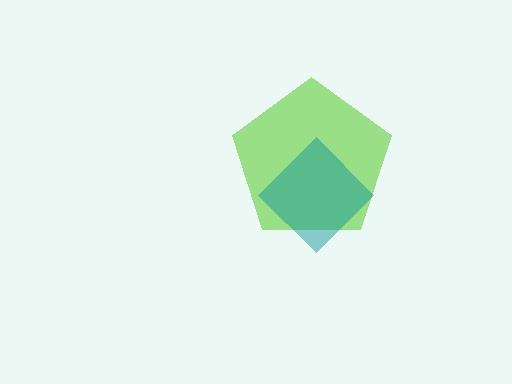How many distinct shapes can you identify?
There are 2 distinct shapes: a lime pentagon, a teal diamond.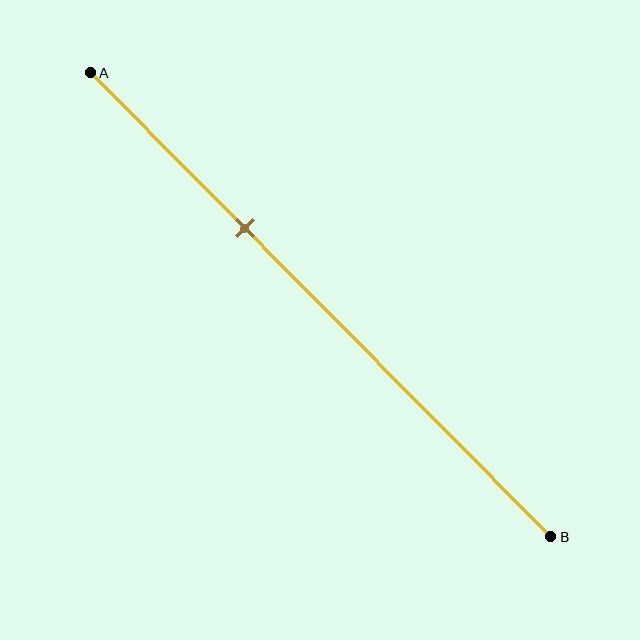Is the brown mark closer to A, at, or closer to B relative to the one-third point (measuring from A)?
The brown mark is approximately at the one-third point of segment AB.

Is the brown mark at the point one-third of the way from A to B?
Yes, the mark is approximately at the one-third point.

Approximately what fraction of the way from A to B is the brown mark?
The brown mark is approximately 35% of the way from A to B.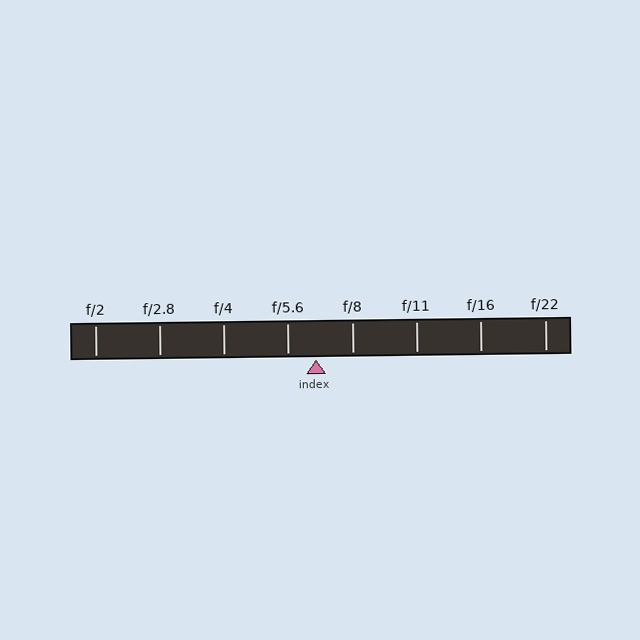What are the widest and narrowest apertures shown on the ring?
The widest aperture shown is f/2 and the narrowest is f/22.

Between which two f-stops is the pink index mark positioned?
The index mark is between f/5.6 and f/8.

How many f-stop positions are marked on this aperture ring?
There are 8 f-stop positions marked.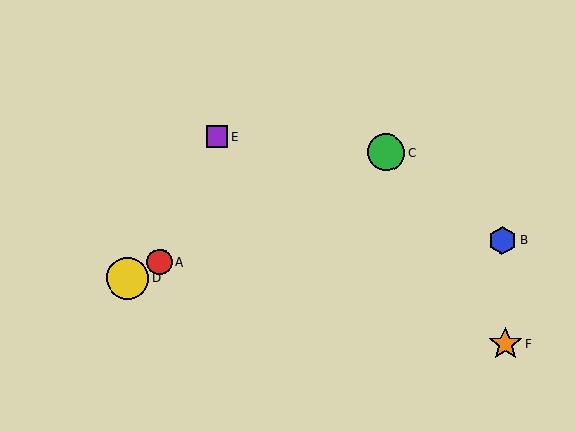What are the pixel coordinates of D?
Object D is at (128, 278).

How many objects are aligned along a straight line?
3 objects (A, C, D) are aligned along a straight line.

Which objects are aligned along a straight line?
Objects A, C, D are aligned along a straight line.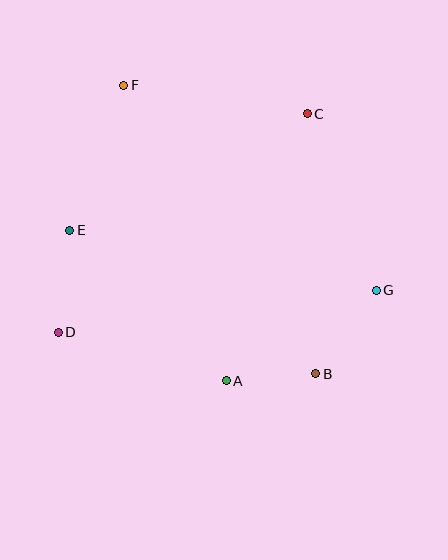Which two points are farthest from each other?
Points B and F are farthest from each other.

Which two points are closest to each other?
Points A and B are closest to each other.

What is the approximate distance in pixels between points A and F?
The distance between A and F is approximately 313 pixels.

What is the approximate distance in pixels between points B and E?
The distance between B and E is approximately 285 pixels.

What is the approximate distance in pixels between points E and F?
The distance between E and F is approximately 154 pixels.